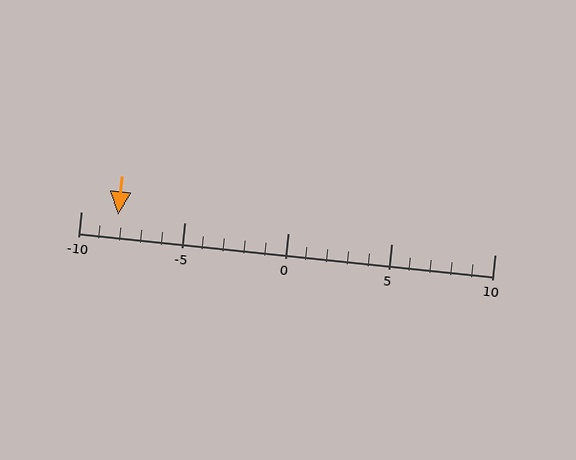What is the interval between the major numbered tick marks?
The major tick marks are spaced 5 units apart.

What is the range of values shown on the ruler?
The ruler shows values from -10 to 10.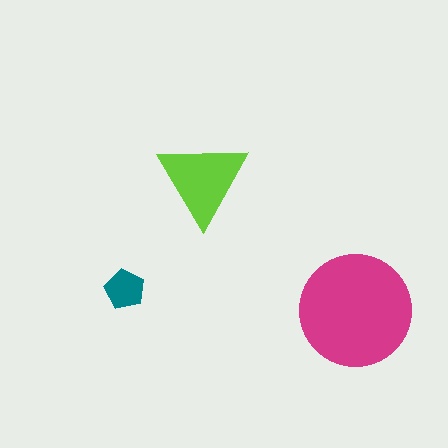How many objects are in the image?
There are 3 objects in the image.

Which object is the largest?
The magenta circle.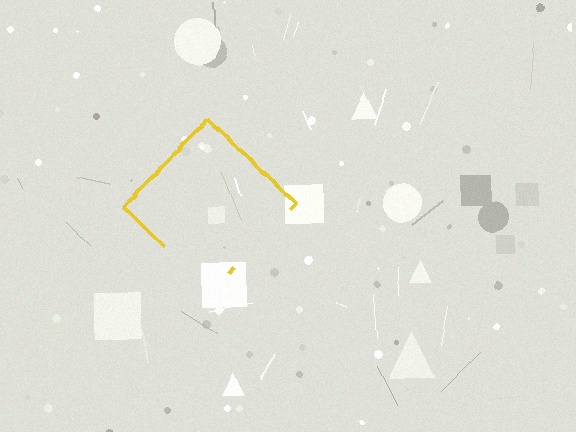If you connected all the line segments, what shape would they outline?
They would outline a diamond.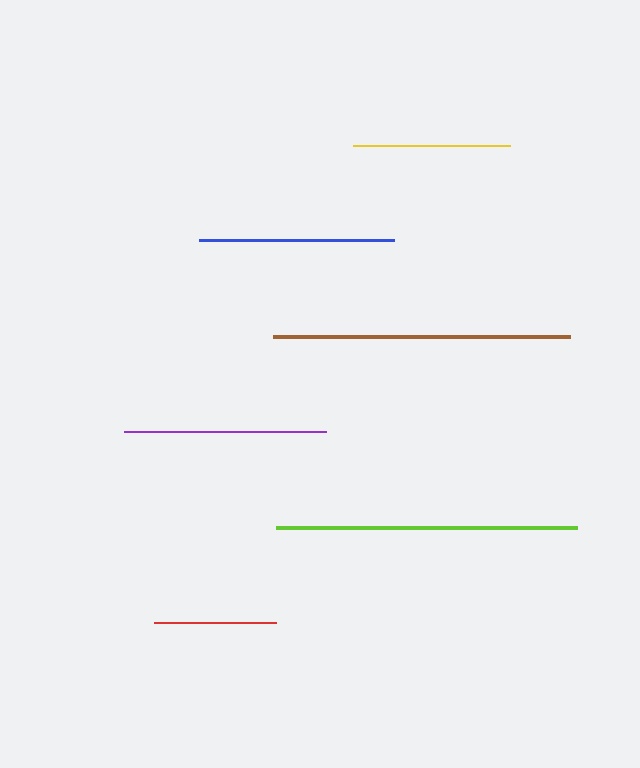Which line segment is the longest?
The lime line is the longest at approximately 300 pixels.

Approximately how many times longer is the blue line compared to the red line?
The blue line is approximately 1.6 times the length of the red line.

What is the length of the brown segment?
The brown segment is approximately 298 pixels long.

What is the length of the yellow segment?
The yellow segment is approximately 156 pixels long.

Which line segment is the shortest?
The red line is the shortest at approximately 122 pixels.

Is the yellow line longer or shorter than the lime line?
The lime line is longer than the yellow line.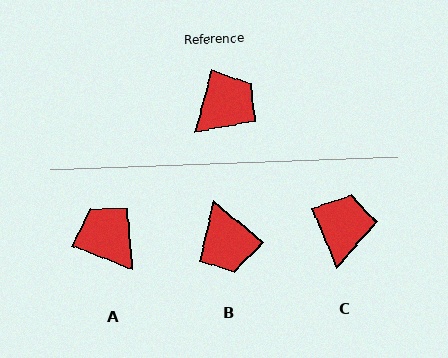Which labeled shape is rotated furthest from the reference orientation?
B, about 113 degrees away.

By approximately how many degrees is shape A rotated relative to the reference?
Approximately 84 degrees counter-clockwise.